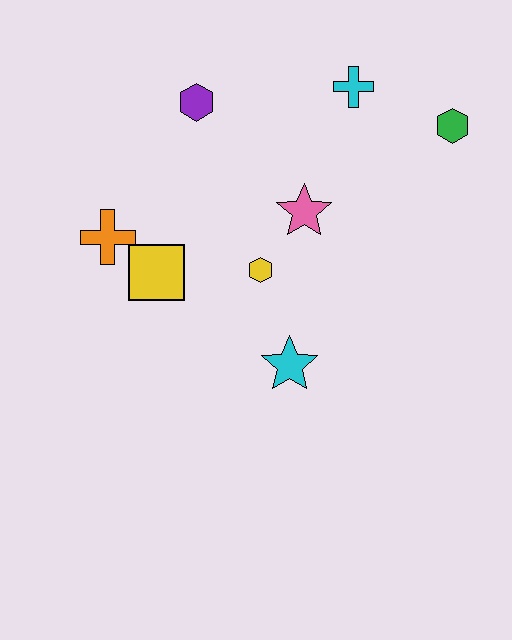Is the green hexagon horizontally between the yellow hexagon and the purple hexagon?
No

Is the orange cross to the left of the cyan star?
Yes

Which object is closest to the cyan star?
The yellow hexagon is closest to the cyan star.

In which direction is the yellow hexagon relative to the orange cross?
The yellow hexagon is to the right of the orange cross.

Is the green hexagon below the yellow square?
No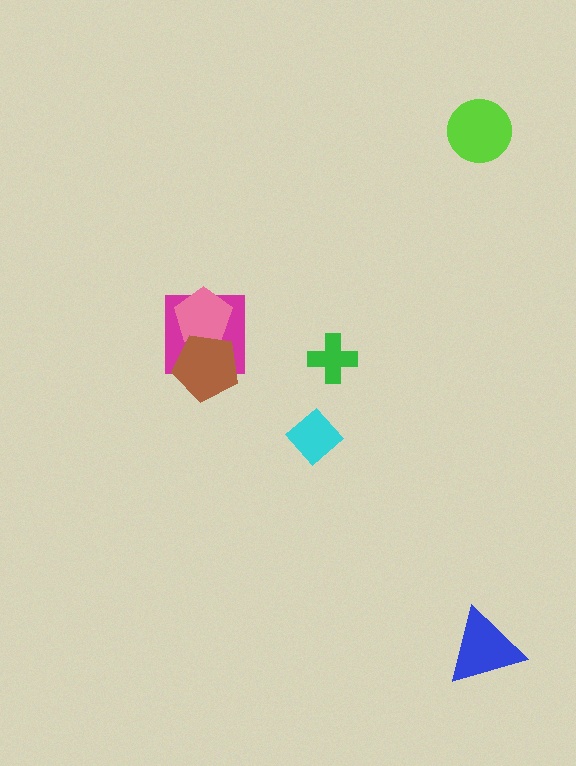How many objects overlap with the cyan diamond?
0 objects overlap with the cyan diamond.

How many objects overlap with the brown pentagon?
2 objects overlap with the brown pentagon.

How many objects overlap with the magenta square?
2 objects overlap with the magenta square.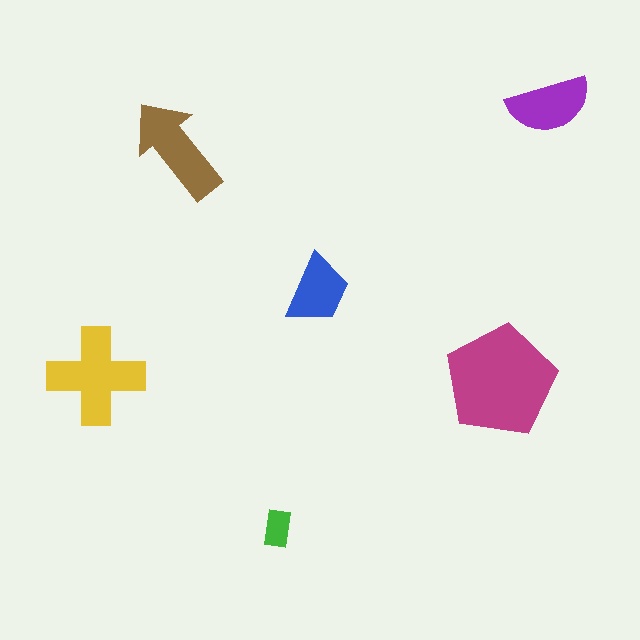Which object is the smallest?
The green rectangle.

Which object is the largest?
The magenta pentagon.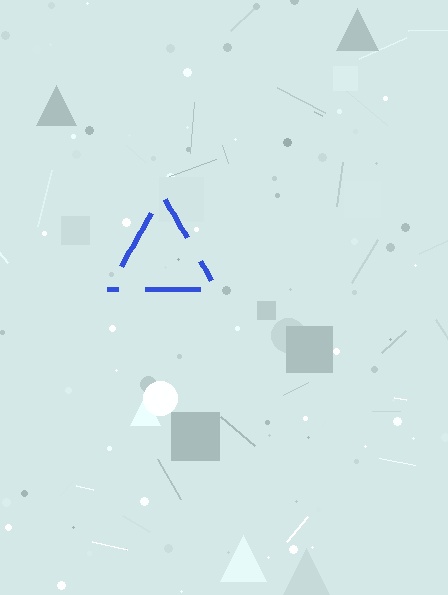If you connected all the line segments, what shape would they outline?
They would outline a triangle.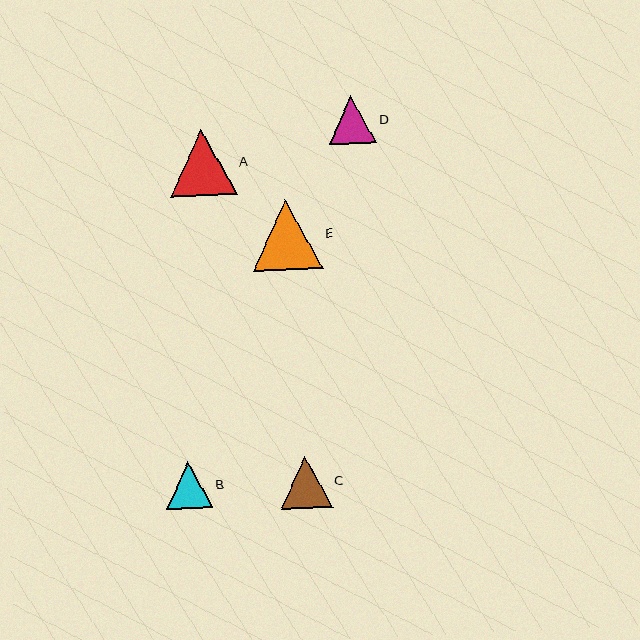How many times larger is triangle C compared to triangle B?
Triangle C is approximately 1.1 times the size of triangle B.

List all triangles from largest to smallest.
From largest to smallest: E, A, C, D, B.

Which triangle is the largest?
Triangle E is the largest with a size of approximately 70 pixels.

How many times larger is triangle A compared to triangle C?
Triangle A is approximately 1.3 times the size of triangle C.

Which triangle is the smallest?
Triangle B is the smallest with a size of approximately 47 pixels.